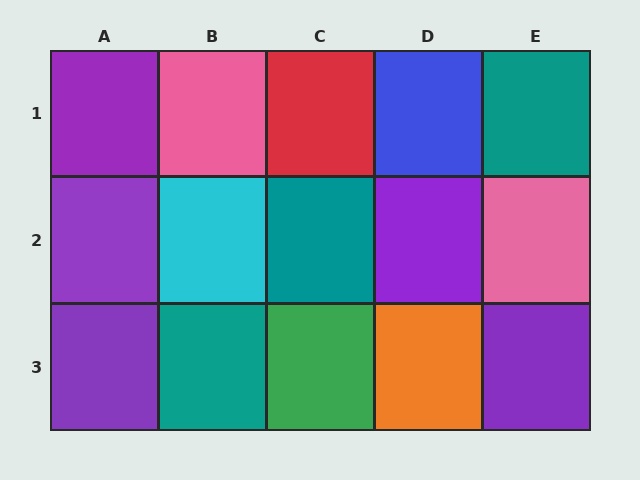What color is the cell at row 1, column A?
Purple.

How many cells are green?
1 cell is green.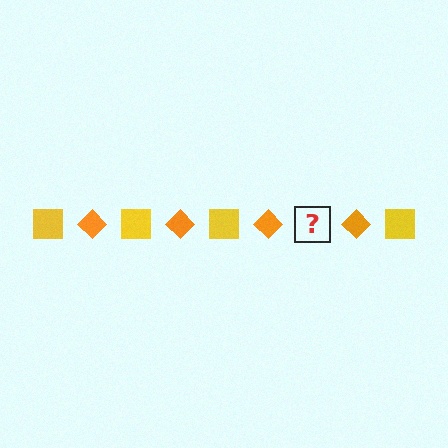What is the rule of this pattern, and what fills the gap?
The rule is that the pattern alternates between yellow square and orange diamond. The gap should be filled with a yellow square.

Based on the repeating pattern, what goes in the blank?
The blank should be a yellow square.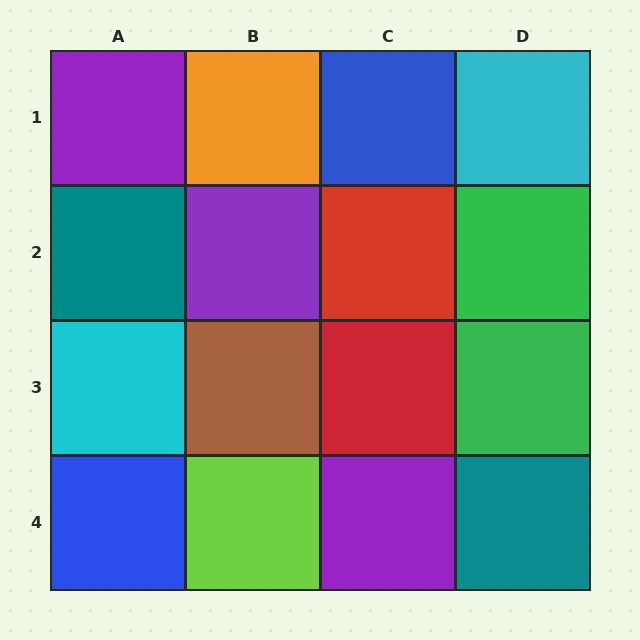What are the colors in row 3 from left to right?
Cyan, brown, red, green.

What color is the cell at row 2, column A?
Teal.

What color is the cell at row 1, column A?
Purple.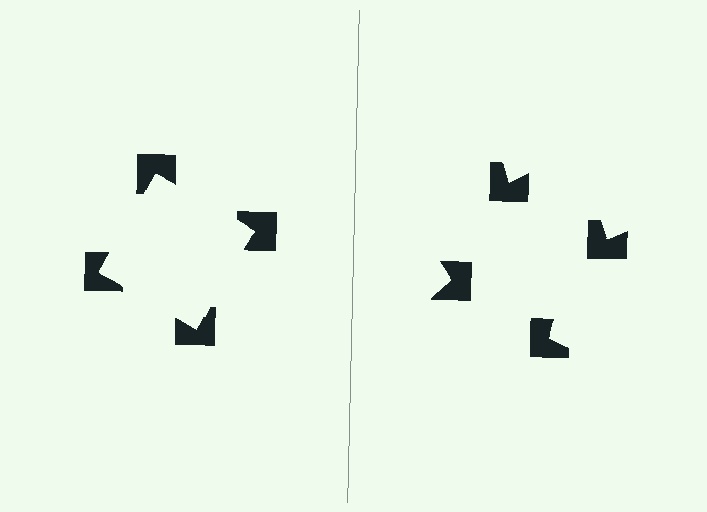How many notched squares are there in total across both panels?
8 — 4 on each side.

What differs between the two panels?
The notched squares are positioned identically on both sides; only the wedge orientations differ. On the left they align to a square; on the right they are misaligned.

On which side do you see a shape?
An illusory square appears on the left side. On the right side the wedge cuts are rotated, so no coherent shape forms.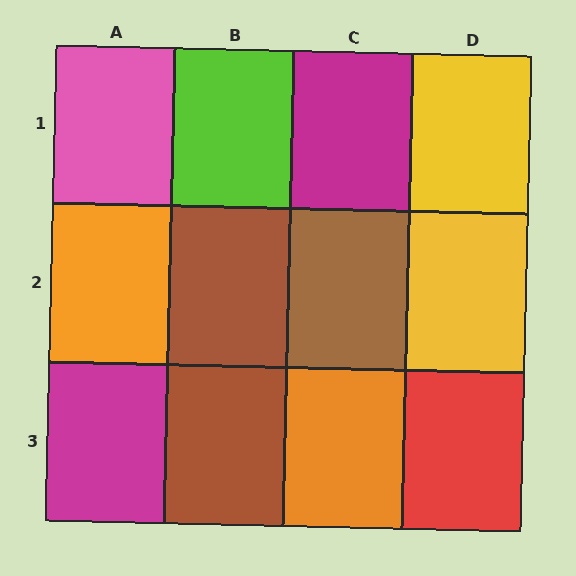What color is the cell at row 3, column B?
Brown.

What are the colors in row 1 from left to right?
Pink, lime, magenta, yellow.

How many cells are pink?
1 cell is pink.